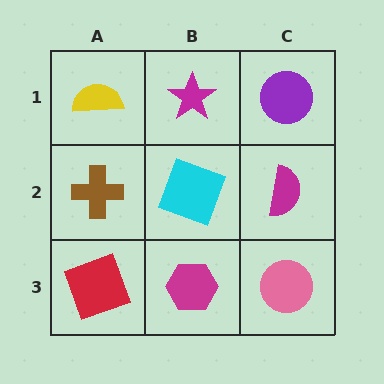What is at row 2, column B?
A cyan square.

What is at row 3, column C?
A pink circle.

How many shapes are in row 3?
3 shapes.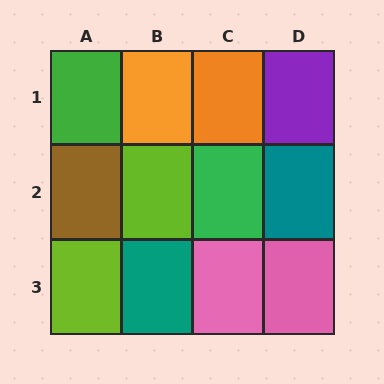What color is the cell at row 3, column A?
Lime.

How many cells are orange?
2 cells are orange.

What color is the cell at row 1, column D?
Purple.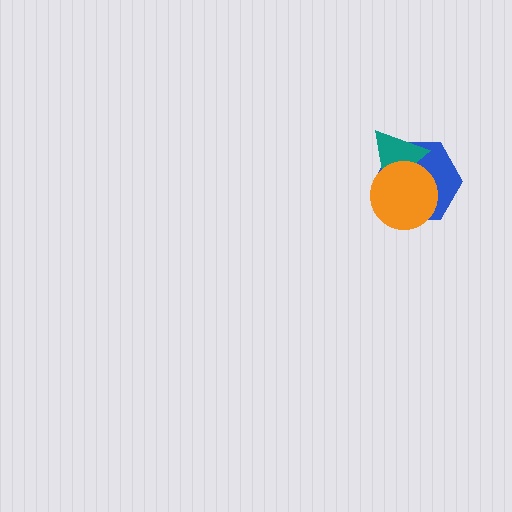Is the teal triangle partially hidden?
Yes, it is partially covered by another shape.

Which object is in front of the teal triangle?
The orange circle is in front of the teal triangle.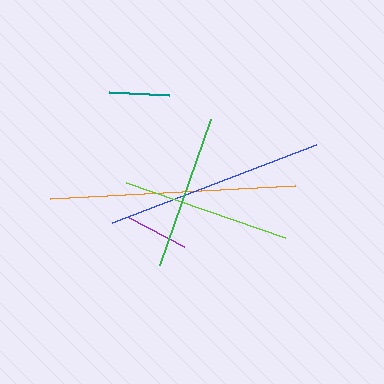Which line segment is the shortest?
The teal line is the shortest at approximately 60 pixels.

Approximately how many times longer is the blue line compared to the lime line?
The blue line is approximately 1.3 times the length of the lime line.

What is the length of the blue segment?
The blue segment is approximately 219 pixels long.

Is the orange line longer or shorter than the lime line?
The orange line is longer than the lime line.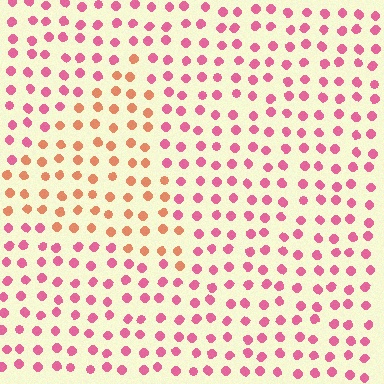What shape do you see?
I see a triangle.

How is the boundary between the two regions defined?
The boundary is defined purely by a slight shift in hue (about 42 degrees). Spacing, size, and orientation are identical on both sides.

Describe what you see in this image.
The image is filled with small pink elements in a uniform arrangement. A triangle-shaped region is visible where the elements are tinted to a slightly different hue, forming a subtle color boundary.